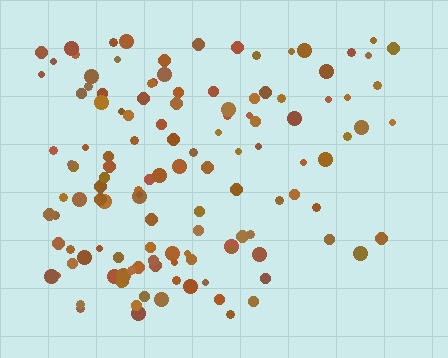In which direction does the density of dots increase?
From right to left, with the left side densest.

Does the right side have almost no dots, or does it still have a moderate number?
Still a moderate number, just noticeably fewer than the left.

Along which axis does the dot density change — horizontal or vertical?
Horizontal.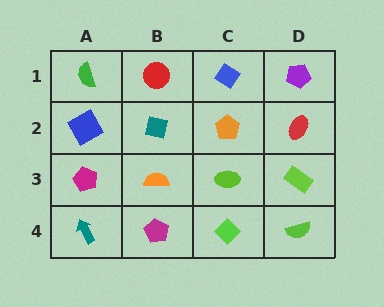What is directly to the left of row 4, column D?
A lime diamond.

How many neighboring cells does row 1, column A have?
2.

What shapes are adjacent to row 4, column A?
A magenta pentagon (row 3, column A), a magenta pentagon (row 4, column B).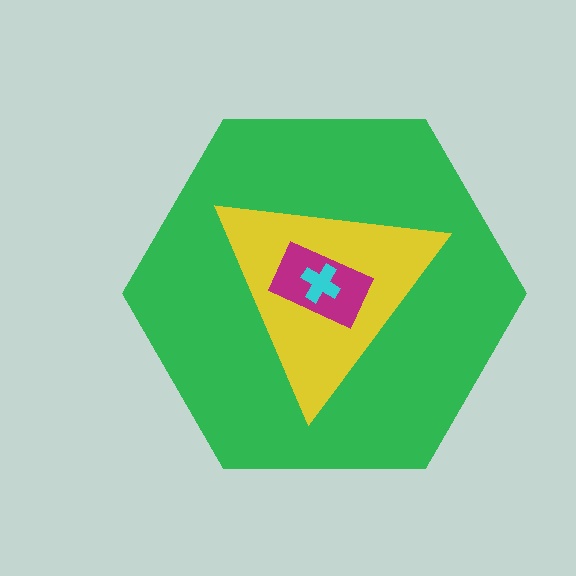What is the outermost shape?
The green hexagon.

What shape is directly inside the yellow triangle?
The magenta rectangle.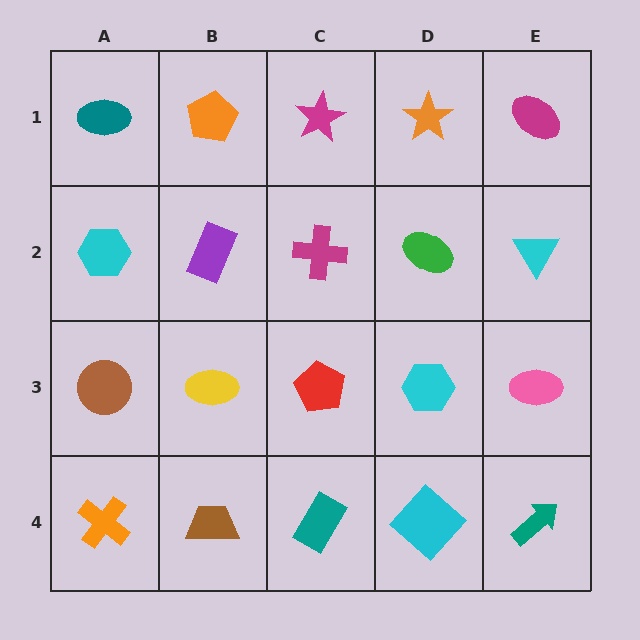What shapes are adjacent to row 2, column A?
A teal ellipse (row 1, column A), a brown circle (row 3, column A), a purple rectangle (row 2, column B).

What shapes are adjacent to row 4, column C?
A red pentagon (row 3, column C), a brown trapezoid (row 4, column B), a cyan diamond (row 4, column D).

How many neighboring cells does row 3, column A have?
3.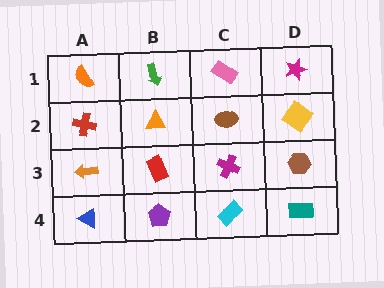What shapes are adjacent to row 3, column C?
A brown ellipse (row 2, column C), a cyan rectangle (row 4, column C), a red rectangle (row 3, column B), a brown hexagon (row 3, column D).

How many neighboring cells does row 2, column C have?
4.